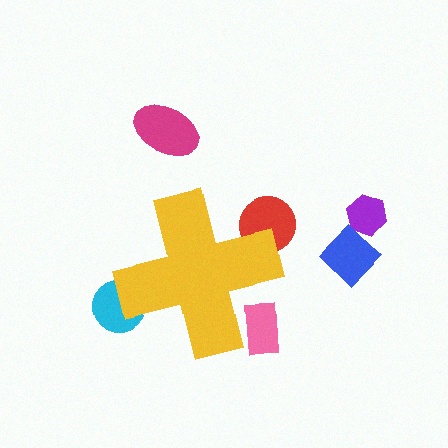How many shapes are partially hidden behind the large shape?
3 shapes are partially hidden.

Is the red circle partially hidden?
Yes, the red circle is partially hidden behind the yellow cross.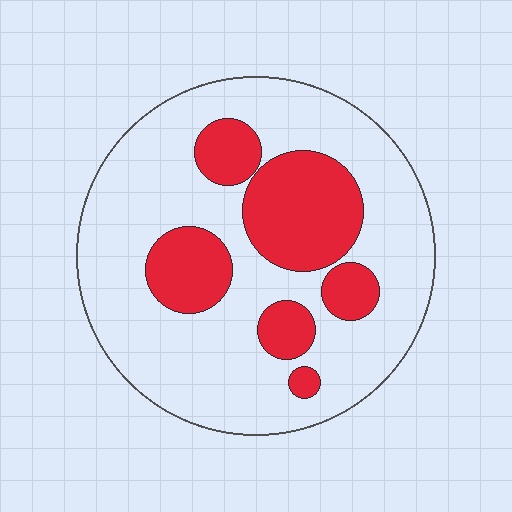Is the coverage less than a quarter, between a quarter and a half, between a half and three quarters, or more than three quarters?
Between a quarter and a half.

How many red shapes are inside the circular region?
6.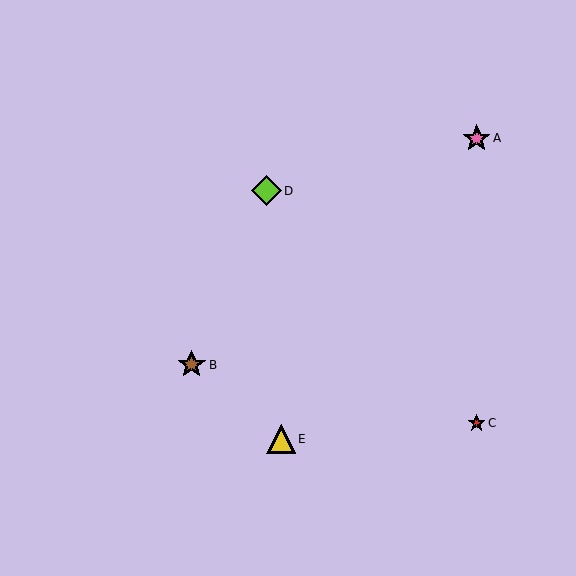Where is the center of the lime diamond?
The center of the lime diamond is at (266, 191).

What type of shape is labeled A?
Shape A is a pink star.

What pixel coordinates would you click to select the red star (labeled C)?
Click at (477, 423) to select the red star C.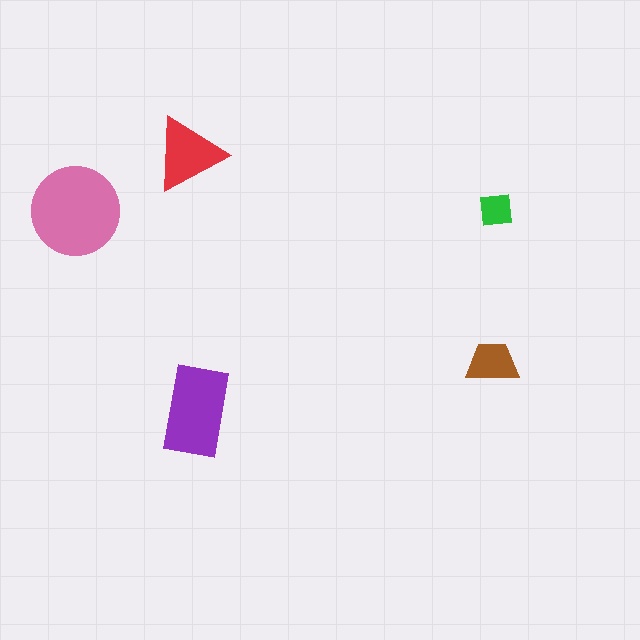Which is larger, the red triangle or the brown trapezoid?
The red triangle.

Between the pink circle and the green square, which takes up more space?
The pink circle.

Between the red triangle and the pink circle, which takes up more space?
The pink circle.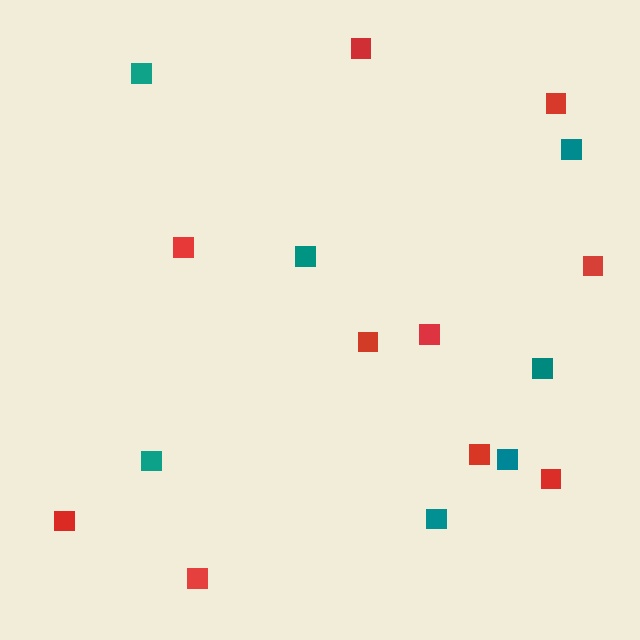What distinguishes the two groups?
There are 2 groups: one group of teal squares (7) and one group of red squares (10).